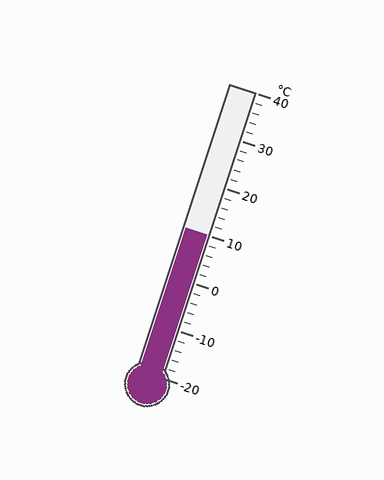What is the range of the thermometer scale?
The thermometer scale ranges from -20°C to 40°C.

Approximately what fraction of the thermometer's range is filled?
The thermometer is filled to approximately 50% of its range.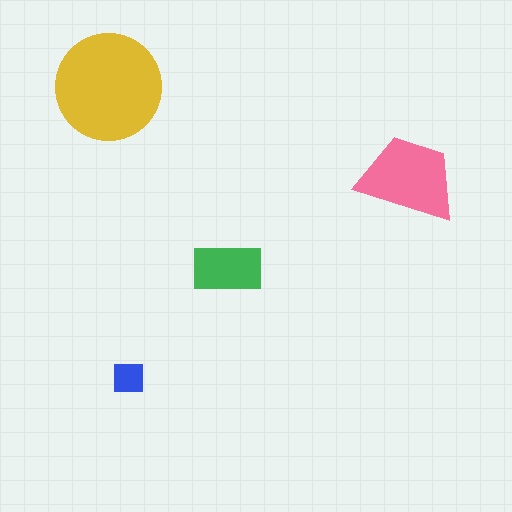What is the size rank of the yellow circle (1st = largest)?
1st.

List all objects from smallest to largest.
The blue square, the green rectangle, the pink trapezoid, the yellow circle.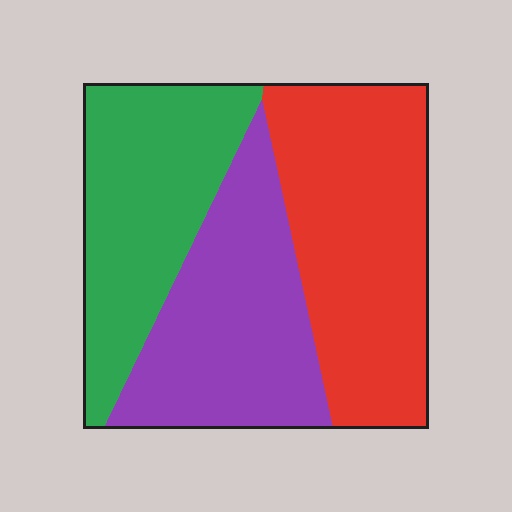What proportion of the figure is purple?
Purple takes up about one third (1/3) of the figure.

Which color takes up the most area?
Red, at roughly 40%.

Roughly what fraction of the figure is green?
Green covers roughly 30% of the figure.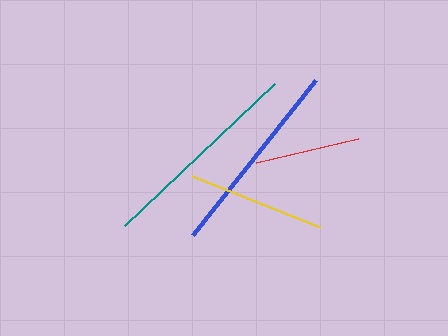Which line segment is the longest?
The teal line is the longest at approximately 207 pixels.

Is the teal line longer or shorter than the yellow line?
The teal line is longer than the yellow line.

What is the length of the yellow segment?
The yellow segment is approximately 137 pixels long.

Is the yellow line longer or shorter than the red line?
The yellow line is longer than the red line.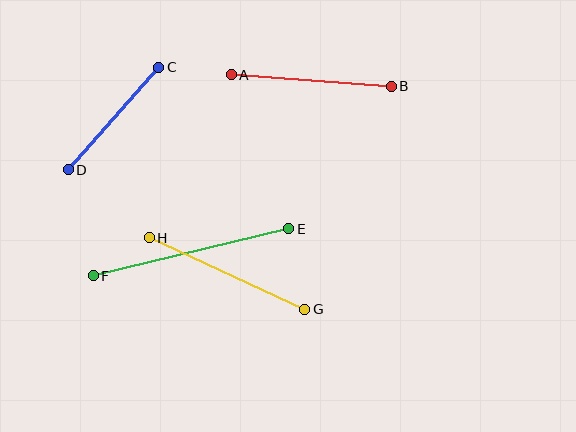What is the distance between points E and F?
The distance is approximately 201 pixels.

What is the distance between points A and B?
The distance is approximately 160 pixels.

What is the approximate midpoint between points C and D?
The midpoint is at approximately (113, 119) pixels.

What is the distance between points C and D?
The distance is approximately 137 pixels.